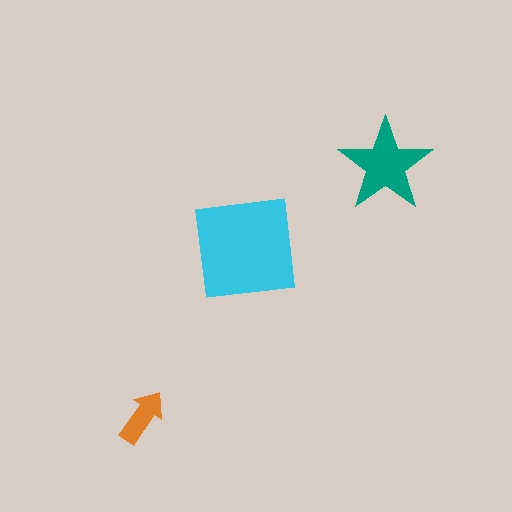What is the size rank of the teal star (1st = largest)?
2nd.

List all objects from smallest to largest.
The orange arrow, the teal star, the cyan square.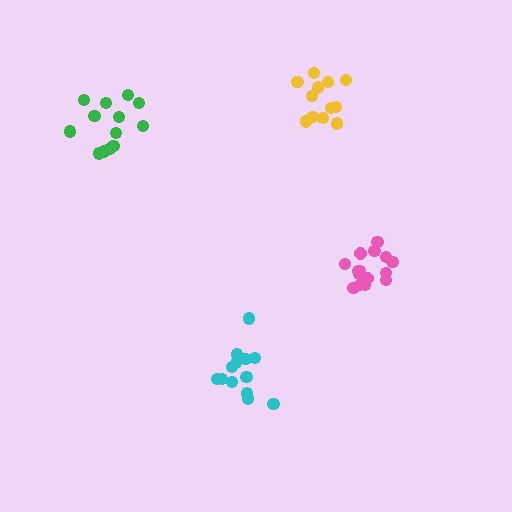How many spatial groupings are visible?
There are 4 spatial groupings.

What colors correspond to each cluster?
The clusters are colored: yellow, cyan, pink, green.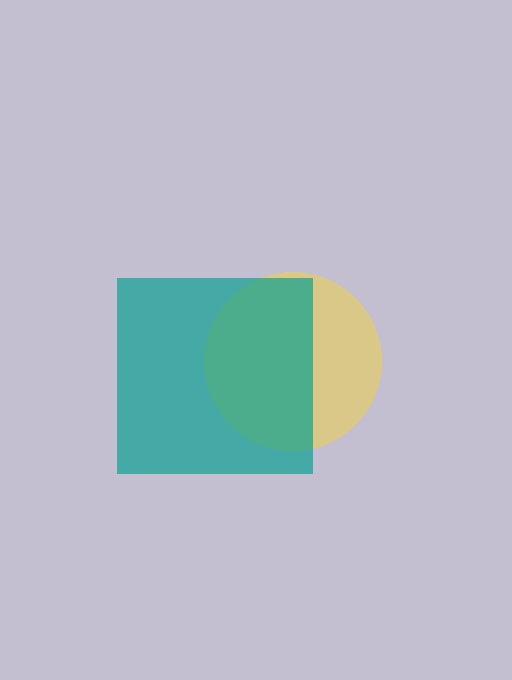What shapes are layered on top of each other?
The layered shapes are: a yellow circle, a teal square.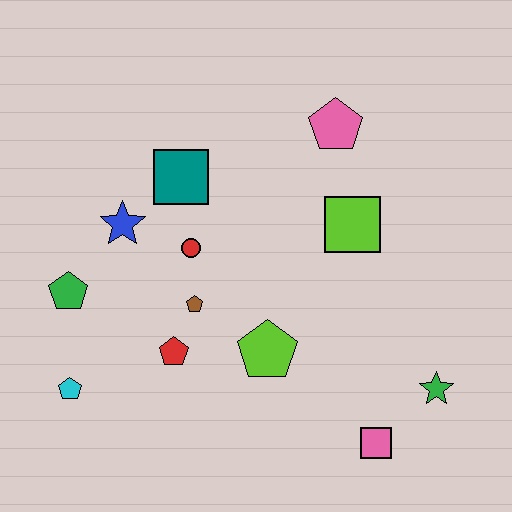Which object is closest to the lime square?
The pink pentagon is closest to the lime square.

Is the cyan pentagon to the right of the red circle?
No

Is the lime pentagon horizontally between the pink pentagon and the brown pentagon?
Yes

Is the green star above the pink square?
Yes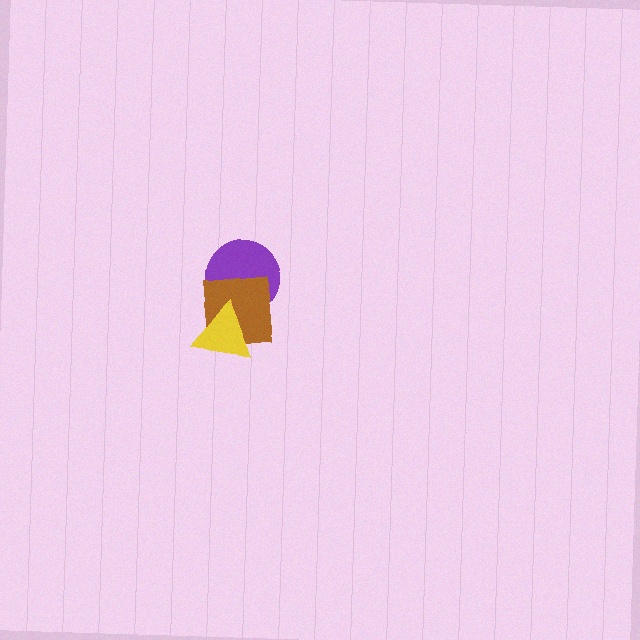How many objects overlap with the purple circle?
2 objects overlap with the purple circle.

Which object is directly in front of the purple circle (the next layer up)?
The brown square is directly in front of the purple circle.